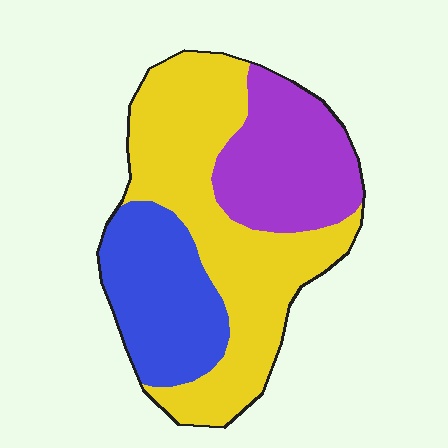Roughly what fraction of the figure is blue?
Blue takes up about one quarter (1/4) of the figure.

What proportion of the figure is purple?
Purple covers around 25% of the figure.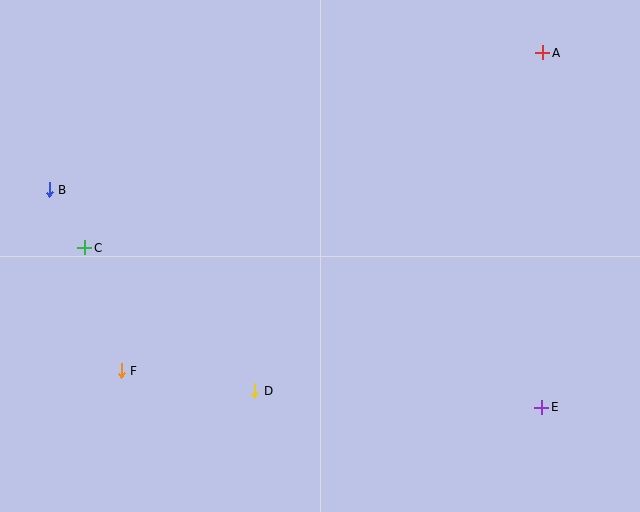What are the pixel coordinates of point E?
Point E is at (542, 407).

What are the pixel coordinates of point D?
Point D is at (255, 391).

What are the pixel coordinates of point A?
Point A is at (543, 53).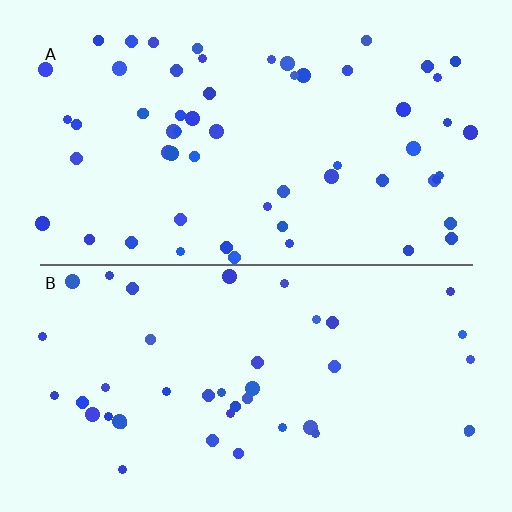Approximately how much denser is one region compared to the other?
Approximately 1.4× — region A over region B.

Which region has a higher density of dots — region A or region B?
A (the top).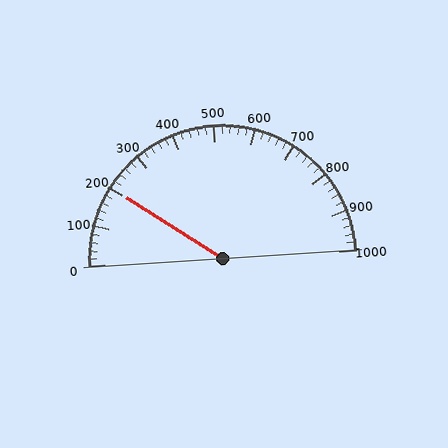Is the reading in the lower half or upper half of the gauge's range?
The reading is in the lower half of the range (0 to 1000).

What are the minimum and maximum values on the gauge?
The gauge ranges from 0 to 1000.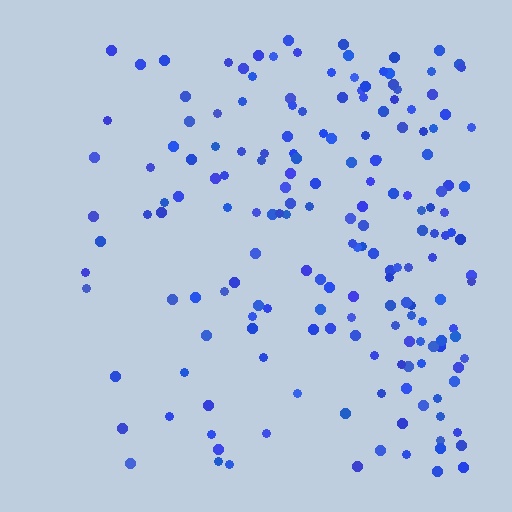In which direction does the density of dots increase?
From left to right, with the right side densest.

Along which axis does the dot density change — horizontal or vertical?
Horizontal.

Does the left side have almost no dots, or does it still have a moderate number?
Still a moderate number, just noticeably fewer than the right.